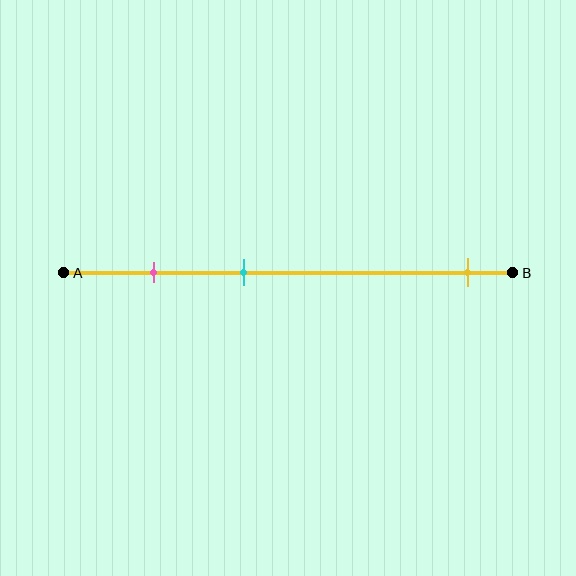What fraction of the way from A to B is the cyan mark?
The cyan mark is approximately 40% (0.4) of the way from A to B.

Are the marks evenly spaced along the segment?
No, the marks are not evenly spaced.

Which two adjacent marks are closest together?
The pink and cyan marks are the closest adjacent pair.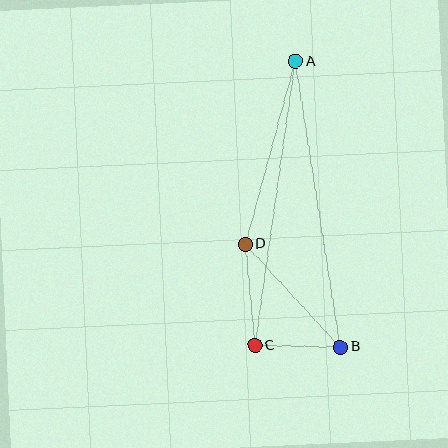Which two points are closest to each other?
Points B and C are closest to each other.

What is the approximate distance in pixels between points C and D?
The distance between C and D is approximately 102 pixels.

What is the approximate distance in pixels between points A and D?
The distance between A and D is approximately 189 pixels.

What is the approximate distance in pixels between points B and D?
The distance between B and D is approximately 140 pixels.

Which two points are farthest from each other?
Points A and B are farthest from each other.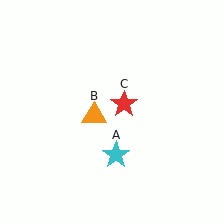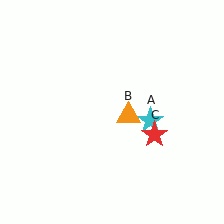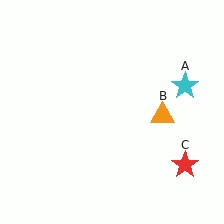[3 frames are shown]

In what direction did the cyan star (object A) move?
The cyan star (object A) moved up and to the right.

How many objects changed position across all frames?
3 objects changed position: cyan star (object A), orange triangle (object B), red star (object C).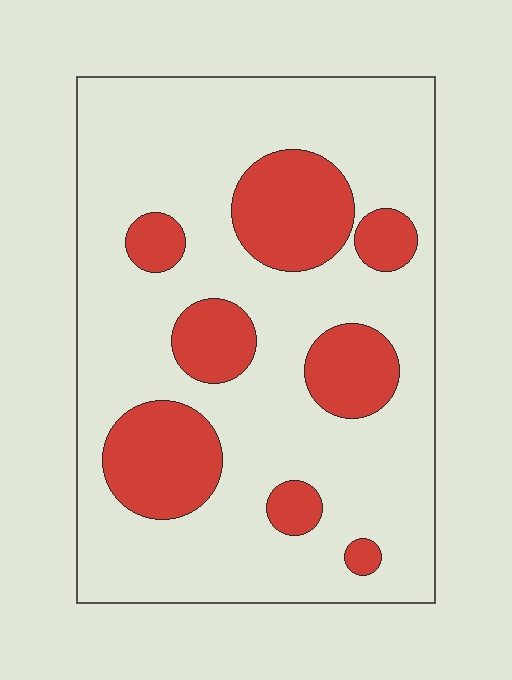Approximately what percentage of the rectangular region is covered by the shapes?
Approximately 25%.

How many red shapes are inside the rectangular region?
8.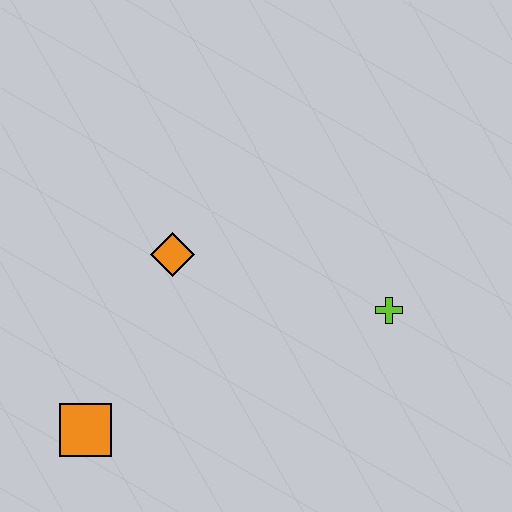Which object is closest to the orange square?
The orange diamond is closest to the orange square.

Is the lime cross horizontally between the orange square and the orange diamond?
No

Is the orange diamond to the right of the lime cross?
No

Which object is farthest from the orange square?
The lime cross is farthest from the orange square.